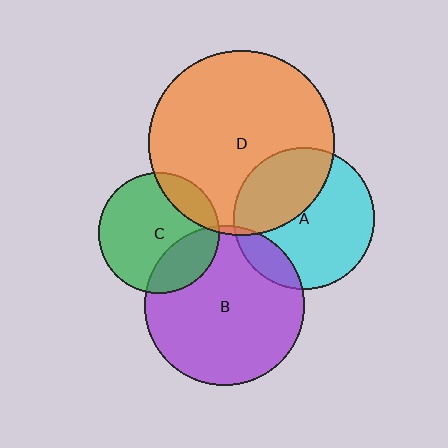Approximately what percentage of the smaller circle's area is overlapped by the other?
Approximately 25%.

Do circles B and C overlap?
Yes.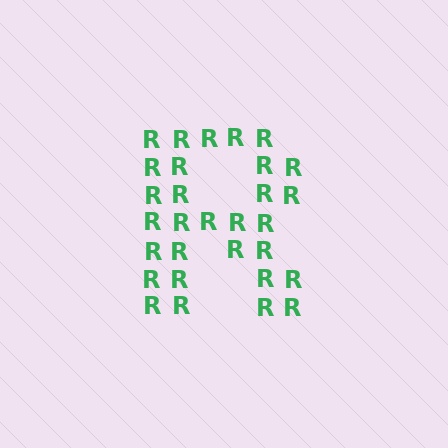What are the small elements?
The small elements are letter R's.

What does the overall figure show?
The overall figure shows the letter R.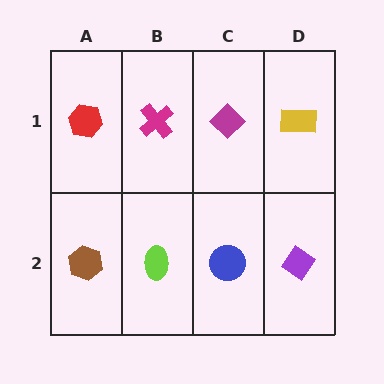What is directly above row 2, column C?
A magenta diamond.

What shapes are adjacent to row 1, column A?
A brown hexagon (row 2, column A), a magenta cross (row 1, column B).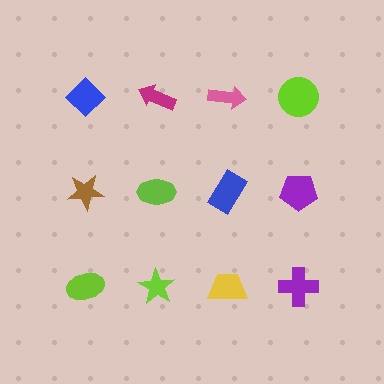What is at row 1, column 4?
A lime circle.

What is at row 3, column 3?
A yellow trapezoid.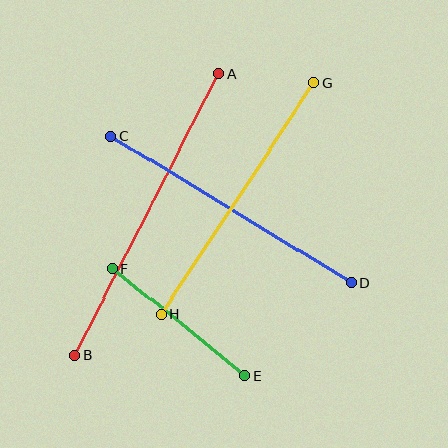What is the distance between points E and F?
The distance is approximately 170 pixels.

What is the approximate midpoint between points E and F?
The midpoint is at approximately (179, 322) pixels.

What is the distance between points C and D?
The distance is approximately 282 pixels.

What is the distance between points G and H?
The distance is approximately 278 pixels.